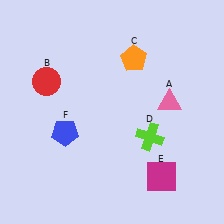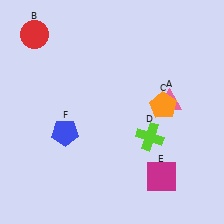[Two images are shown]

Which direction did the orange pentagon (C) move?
The orange pentagon (C) moved down.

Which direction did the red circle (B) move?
The red circle (B) moved up.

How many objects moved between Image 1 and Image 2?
2 objects moved between the two images.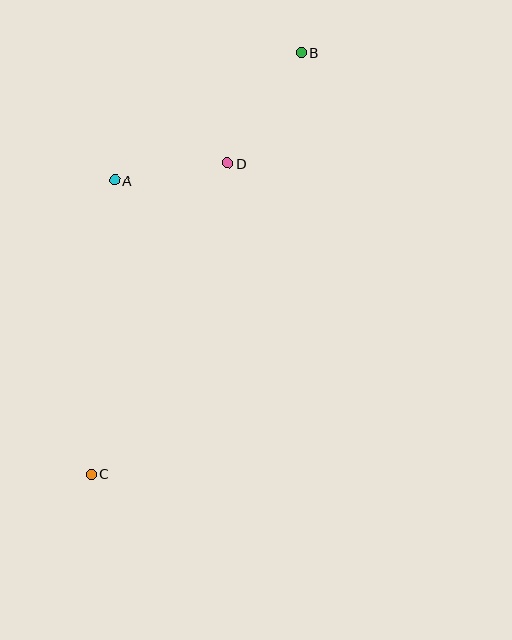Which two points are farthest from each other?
Points B and C are farthest from each other.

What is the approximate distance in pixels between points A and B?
The distance between A and B is approximately 226 pixels.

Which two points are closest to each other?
Points A and D are closest to each other.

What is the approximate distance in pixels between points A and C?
The distance between A and C is approximately 295 pixels.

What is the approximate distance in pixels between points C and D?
The distance between C and D is approximately 340 pixels.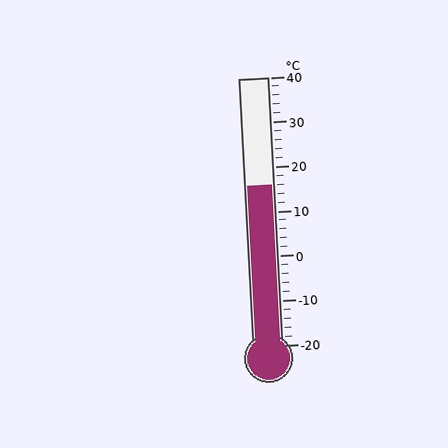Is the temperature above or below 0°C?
The temperature is above 0°C.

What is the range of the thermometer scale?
The thermometer scale ranges from -20°C to 40°C.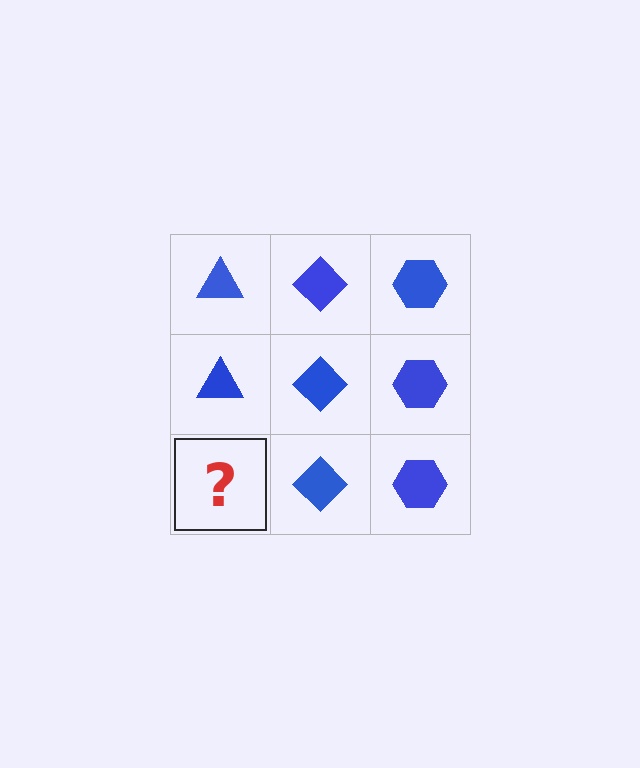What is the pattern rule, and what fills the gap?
The rule is that each column has a consistent shape. The gap should be filled with a blue triangle.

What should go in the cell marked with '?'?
The missing cell should contain a blue triangle.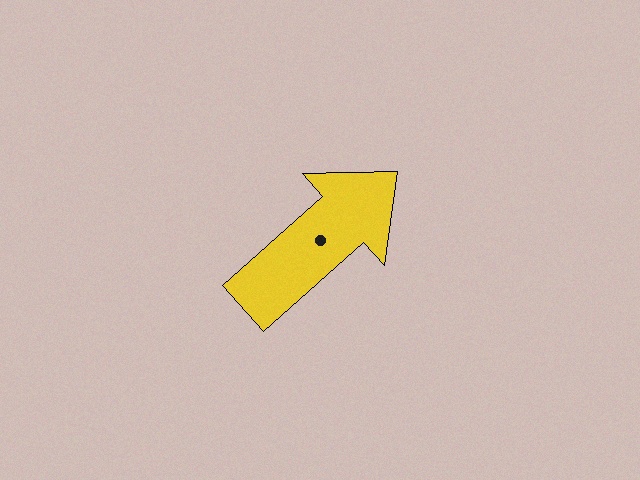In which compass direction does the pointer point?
Northeast.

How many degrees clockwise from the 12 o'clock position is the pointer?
Approximately 49 degrees.